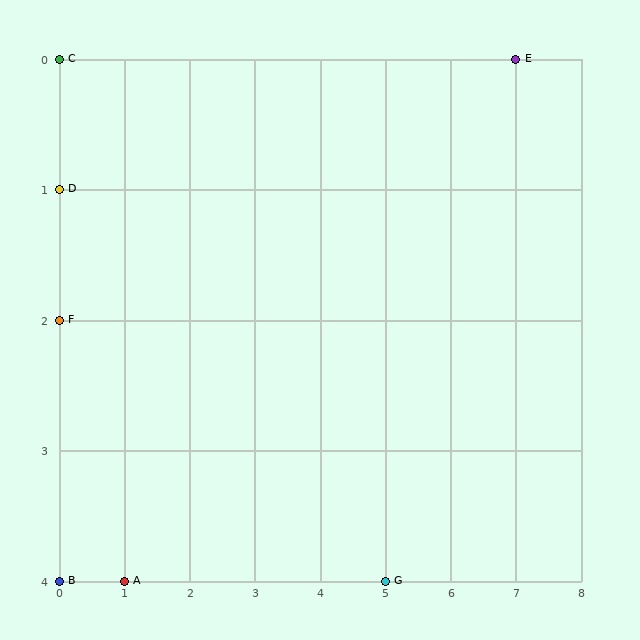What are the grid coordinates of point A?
Point A is at grid coordinates (1, 4).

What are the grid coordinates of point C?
Point C is at grid coordinates (0, 0).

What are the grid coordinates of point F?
Point F is at grid coordinates (0, 2).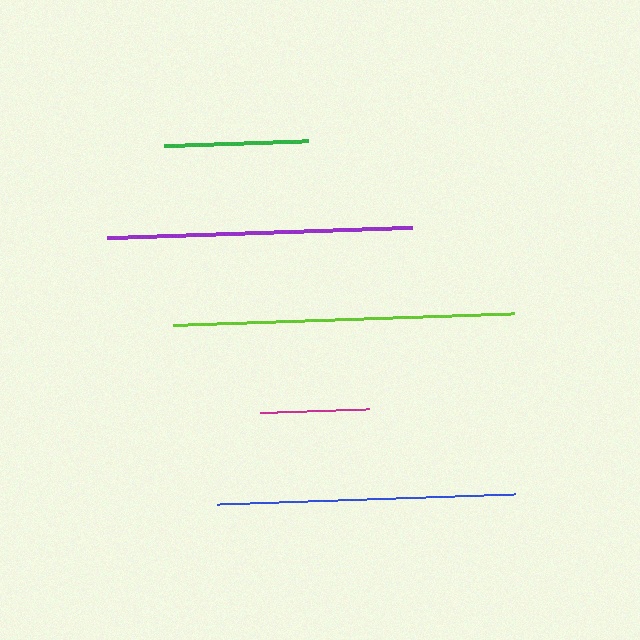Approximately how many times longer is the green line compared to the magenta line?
The green line is approximately 1.3 times the length of the magenta line.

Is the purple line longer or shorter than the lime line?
The lime line is longer than the purple line.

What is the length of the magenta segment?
The magenta segment is approximately 108 pixels long.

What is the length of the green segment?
The green segment is approximately 144 pixels long.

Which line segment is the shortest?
The magenta line is the shortest at approximately 108 pixels.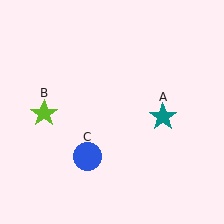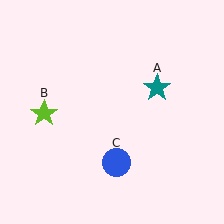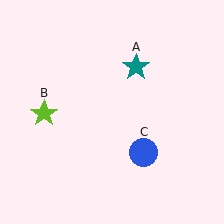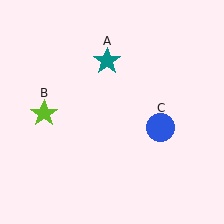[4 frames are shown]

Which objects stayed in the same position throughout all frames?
Lime star (object B) remained stationary.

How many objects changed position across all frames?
2 objects changed position: teal star (object A), blue circle (object C).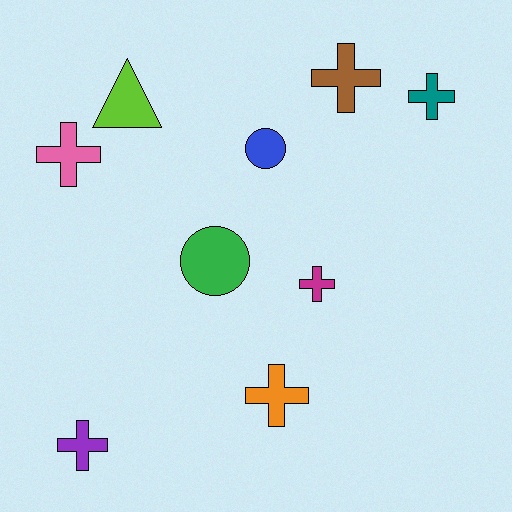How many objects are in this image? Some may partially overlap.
There are 9 objects.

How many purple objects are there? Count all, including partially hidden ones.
There is 1 purple object.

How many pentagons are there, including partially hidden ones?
There are no pentagons.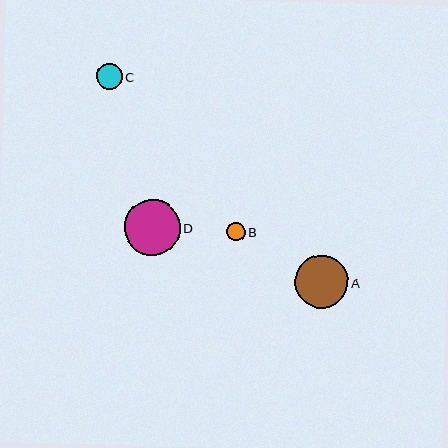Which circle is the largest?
Circle D is the largest with a size of approximately 56 pixels.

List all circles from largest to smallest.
From largest to smallest: D, A, C, B.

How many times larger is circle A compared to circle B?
Circle A is approximately 2.8 times the size of circle B.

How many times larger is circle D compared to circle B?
Circle D is approximately 3.0 times the size of circle B.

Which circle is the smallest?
Circle B is the smallest with a size of approximately 19 pixels.